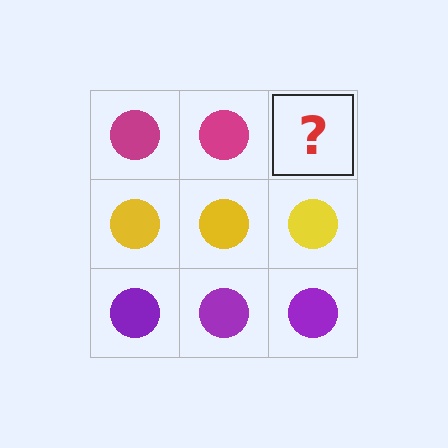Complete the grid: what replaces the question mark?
The question mark should be replaced with a magenta circle.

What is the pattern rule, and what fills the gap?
The rule is that each row has a consistent color. The gap should be filled with a magenta circle.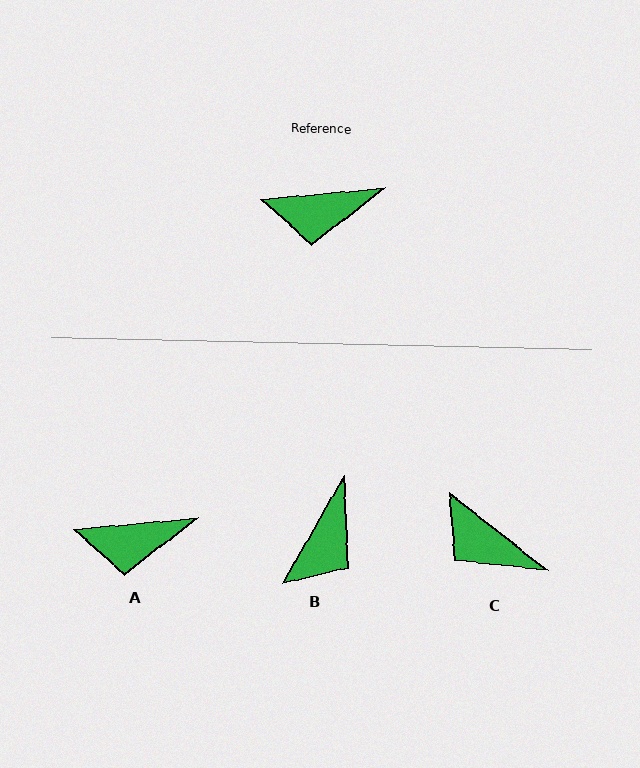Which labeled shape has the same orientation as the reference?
A.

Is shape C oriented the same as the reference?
No, it is off by about 44 degrees.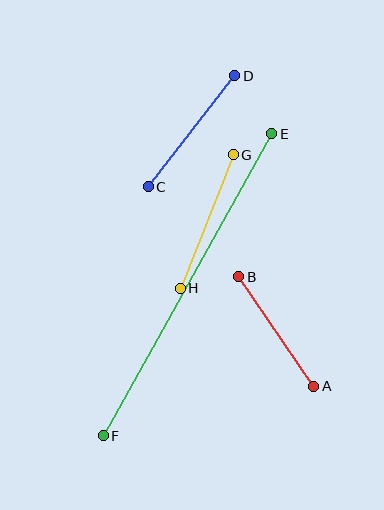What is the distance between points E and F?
The distance is approximately 346 pixels.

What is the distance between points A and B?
The distance is approximately 132 pixels.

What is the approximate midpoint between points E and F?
The midpoint is at approximately (188, 285) pixels.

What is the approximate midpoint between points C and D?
The midpoint is at approximately (192, 131) pixels.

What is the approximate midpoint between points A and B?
The midpoint is at approximately (276, 332) pixels.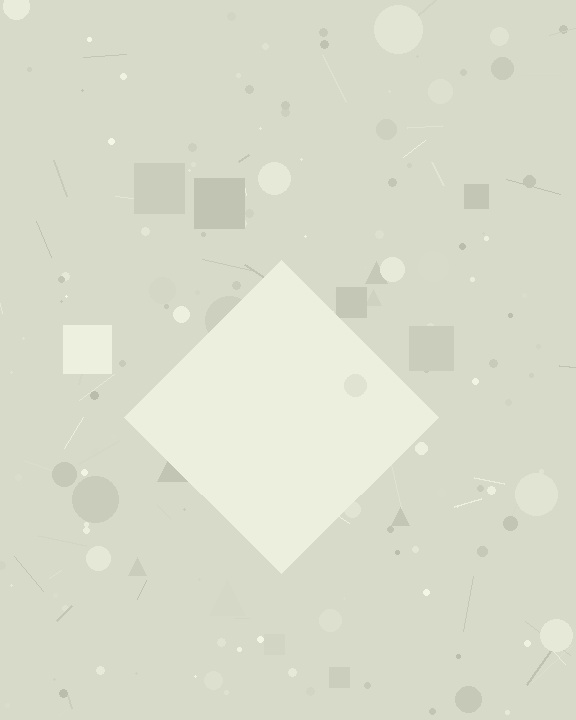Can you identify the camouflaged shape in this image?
The camouflaged shape is a diamond.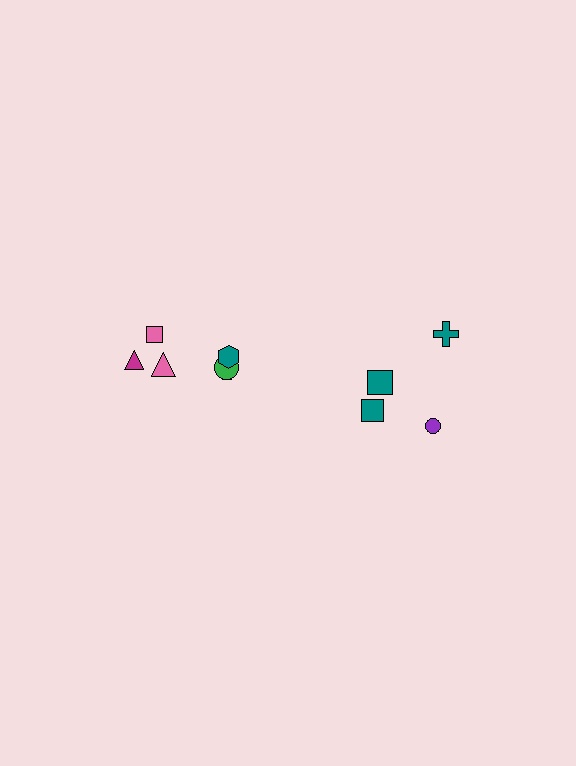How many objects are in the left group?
There are 6 objects.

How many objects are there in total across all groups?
There are 10 objects.